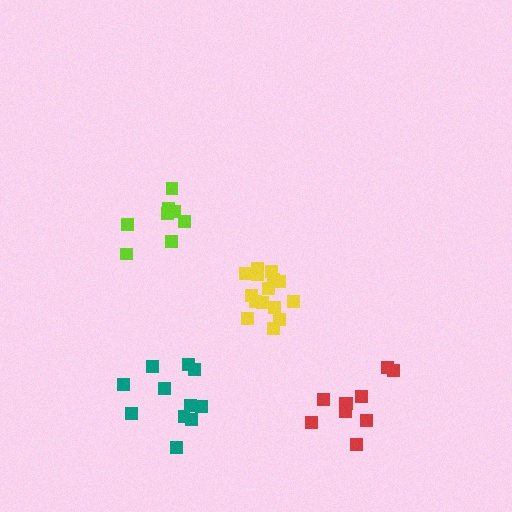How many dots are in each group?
Group 1: 11 dots, Group 2: 9 dots, Group 3: 15 dots, Group 4: 10 dots (45 total).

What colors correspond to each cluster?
The clusters are colored: teal, lime, yellow, red.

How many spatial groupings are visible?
There are 4 spatial groupings.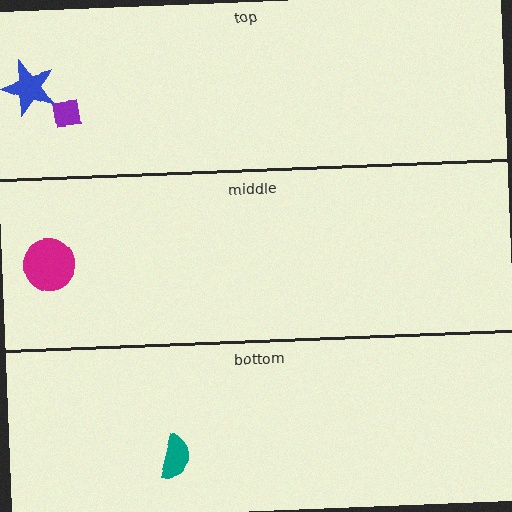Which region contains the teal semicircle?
The bottom region.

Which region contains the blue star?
The top region.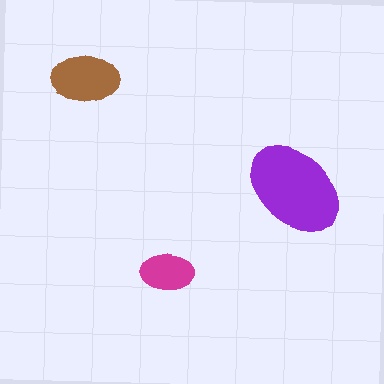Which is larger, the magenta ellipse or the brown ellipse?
The brown one.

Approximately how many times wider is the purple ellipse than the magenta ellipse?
About 2 times wider.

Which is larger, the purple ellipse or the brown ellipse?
The purple one.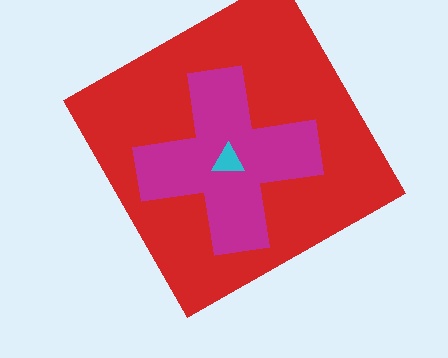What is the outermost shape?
The red square.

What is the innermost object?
The cyan triangle.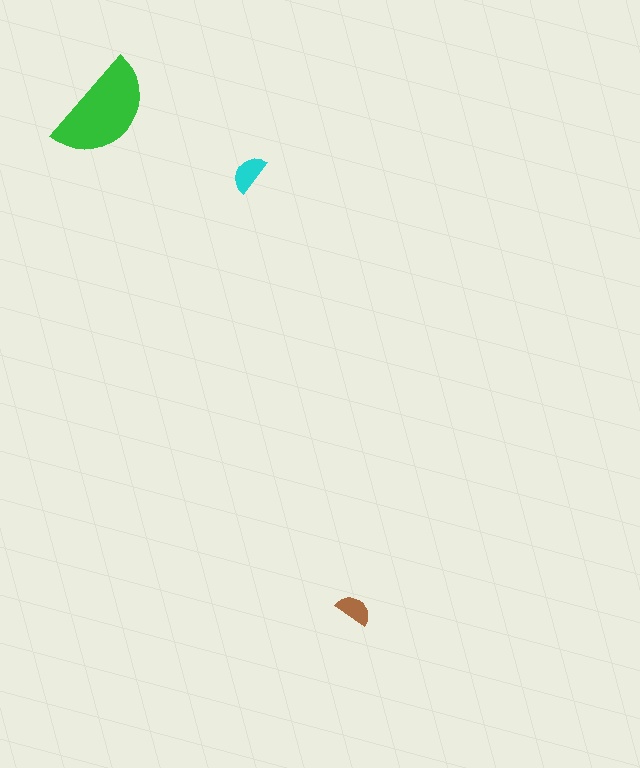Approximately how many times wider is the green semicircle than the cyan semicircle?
About 2.5 times wider.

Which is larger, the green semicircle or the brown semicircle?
The green one.